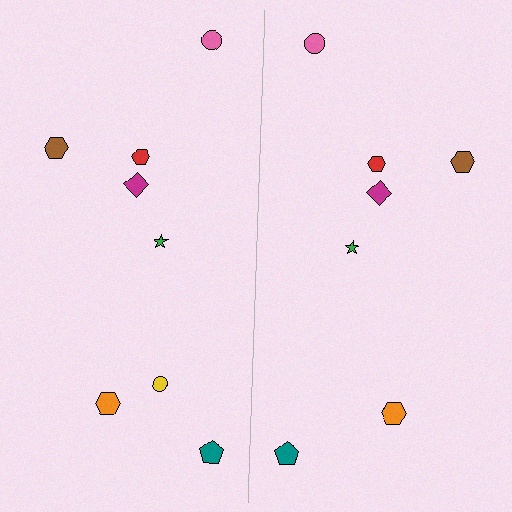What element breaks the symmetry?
A yellow circle is missing from the right side.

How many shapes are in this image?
There are 15 shapes in this image.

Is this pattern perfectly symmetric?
No, the pattern is not perfectly symmetric. A yellow circle is missing from the right side.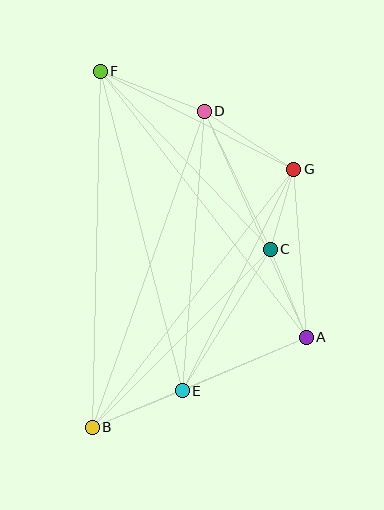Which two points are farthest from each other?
Points B and F are farthest from each other.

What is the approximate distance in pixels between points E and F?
The distance between E and F is approximately 330 pixels.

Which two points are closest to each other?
Points C and G are closest to each other.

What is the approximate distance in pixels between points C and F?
The distance between C and F is approximately 246 pixels.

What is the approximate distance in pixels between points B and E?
The distance between B and E is approximately 97 pixels.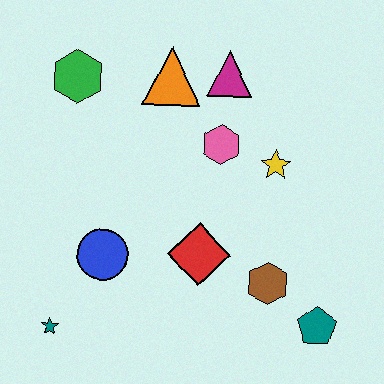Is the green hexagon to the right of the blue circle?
No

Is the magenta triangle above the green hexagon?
Yes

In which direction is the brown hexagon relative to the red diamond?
The brown hexagon is to the right of the red diamond.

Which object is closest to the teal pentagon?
The brown hexagon is closest to the teal pentagon.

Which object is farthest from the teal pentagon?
The green hexagon is farthest from the teal pentagon.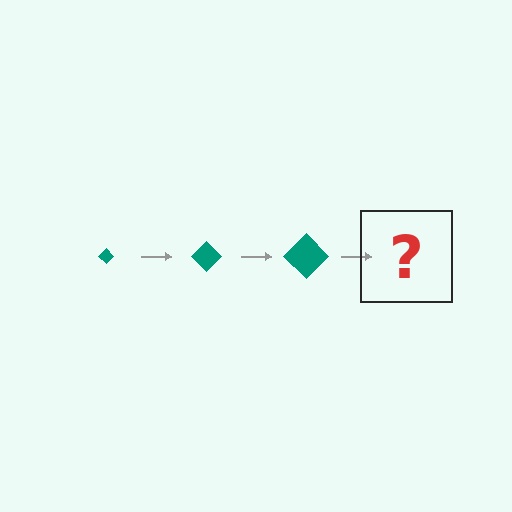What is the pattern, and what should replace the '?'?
The pattern is that the diamond gets progressively larger each step. The '?' should be a teal diamond, larger than the previous one.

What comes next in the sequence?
The next element should be a teal diamond, larger than the previous one.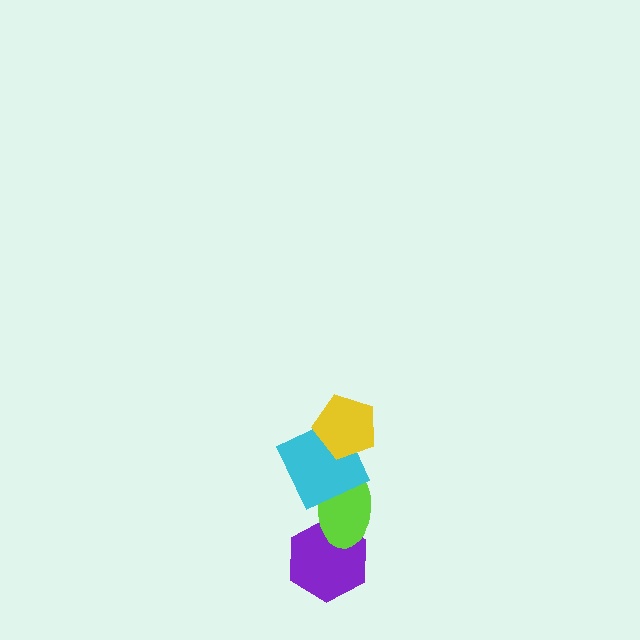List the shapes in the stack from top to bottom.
From top to bottom: the yellow pentagon, the cyan square, the lime ellipse, the purple hexagon.